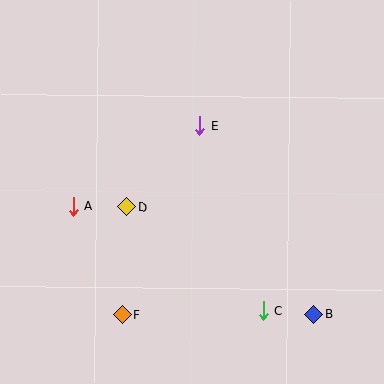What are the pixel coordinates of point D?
Point D is at (127, 207).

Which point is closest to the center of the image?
Point E at (199, 126) is closest to the center.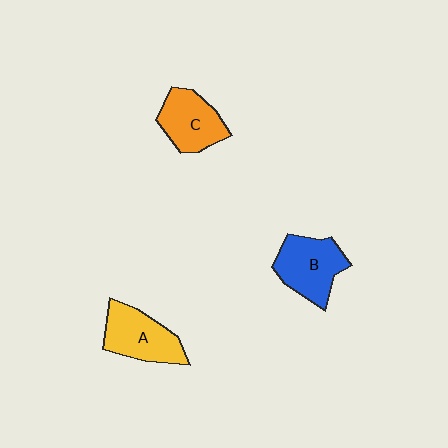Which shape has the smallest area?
Shape C (orange).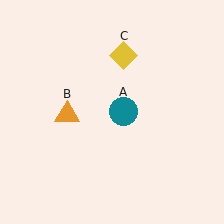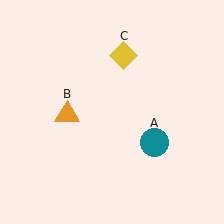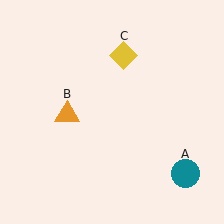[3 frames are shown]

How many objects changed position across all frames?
1 object changed position: teal circle (object A).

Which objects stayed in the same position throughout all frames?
Orange triangle (object B) and yellow diamond (object C) remained stationary.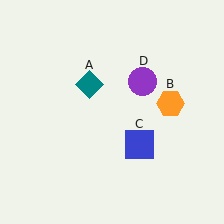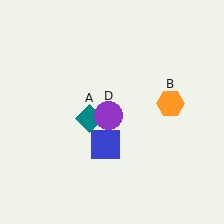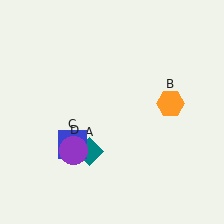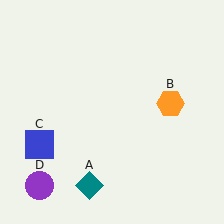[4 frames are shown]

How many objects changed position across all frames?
3 objects changed position: teal diamond (object A), blue square (object C), purple circle (object D).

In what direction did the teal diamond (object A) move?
The teal diamond (object A) moved down.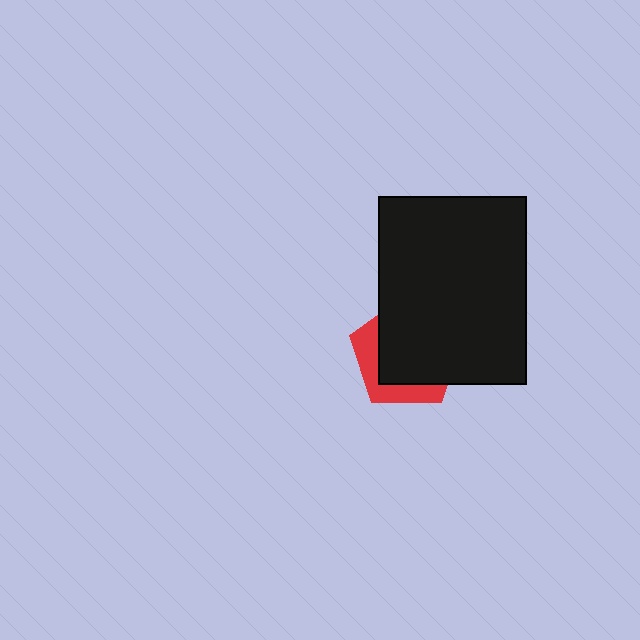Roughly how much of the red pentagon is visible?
A small part of it is visible (roughly 31%).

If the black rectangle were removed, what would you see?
You would see the complete red pentagon.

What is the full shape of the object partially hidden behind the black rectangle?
The partially hidden object is a red pentagon.